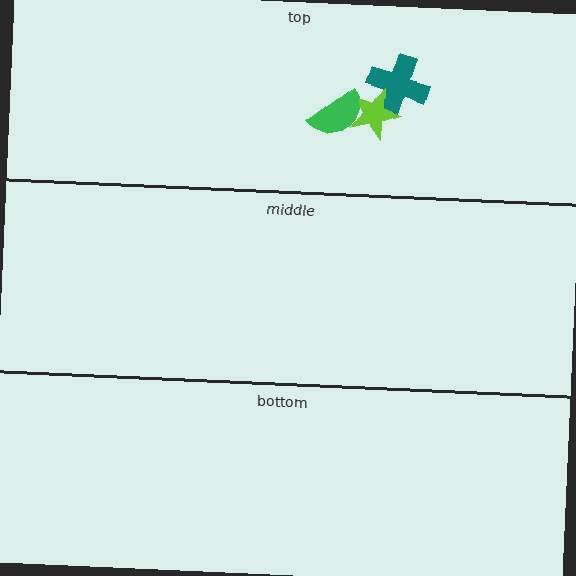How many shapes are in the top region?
3.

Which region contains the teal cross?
The top region.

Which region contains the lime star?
The top region.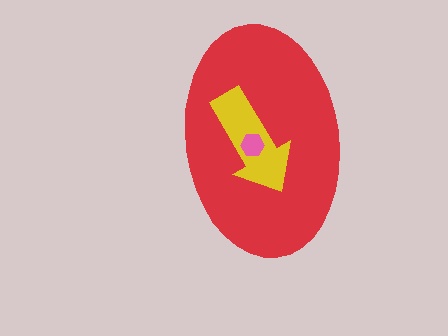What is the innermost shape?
The pink hexagon.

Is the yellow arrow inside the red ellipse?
Yes.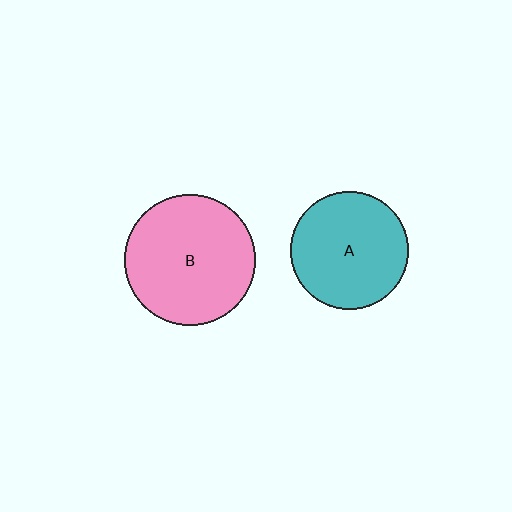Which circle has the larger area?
Circle B (pink).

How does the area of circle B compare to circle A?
Approximately 1.2 times.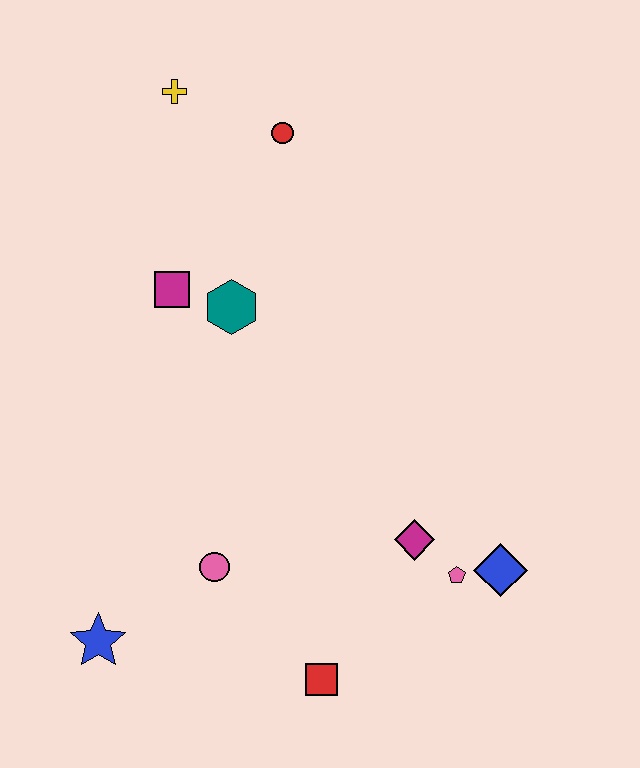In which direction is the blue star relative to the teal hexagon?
The blue star is below the teal hexagon.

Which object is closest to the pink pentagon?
The blue diamond is closest to the pink pentagon.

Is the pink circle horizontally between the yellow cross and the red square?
Yes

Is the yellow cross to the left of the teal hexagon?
Yes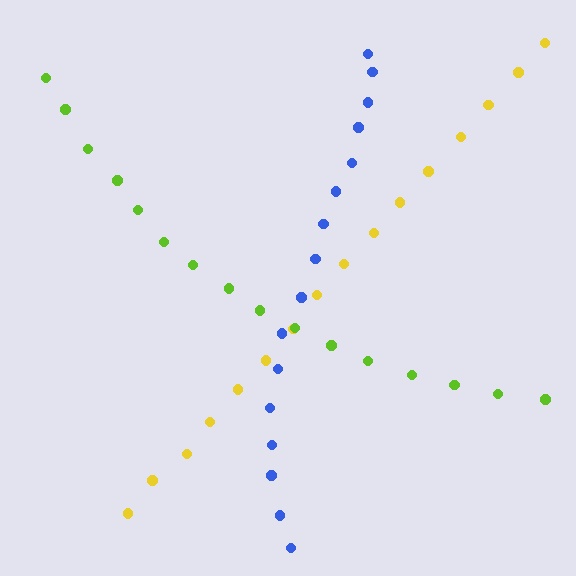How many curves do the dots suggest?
There are 3 distinct paths.